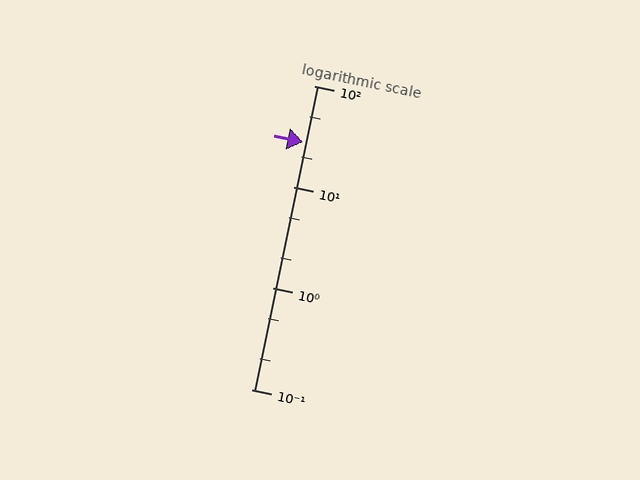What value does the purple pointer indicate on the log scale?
The pointer indicates approximately 28.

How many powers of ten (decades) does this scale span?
The scale spans 3 decades, from 0.1 to 100.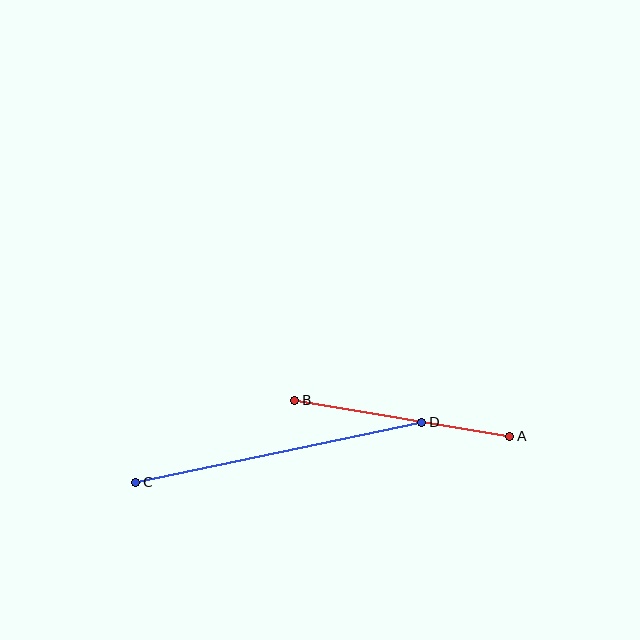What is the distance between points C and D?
The distance is approximately 292 pixels.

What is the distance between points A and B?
The distance is approximately 218 pixels.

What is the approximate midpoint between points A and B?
The midpoint is at approximately (402, 418) pixels.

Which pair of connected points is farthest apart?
Points C and D are farthest apart.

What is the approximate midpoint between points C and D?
The midpoint is at approximately (279, 452) pixels.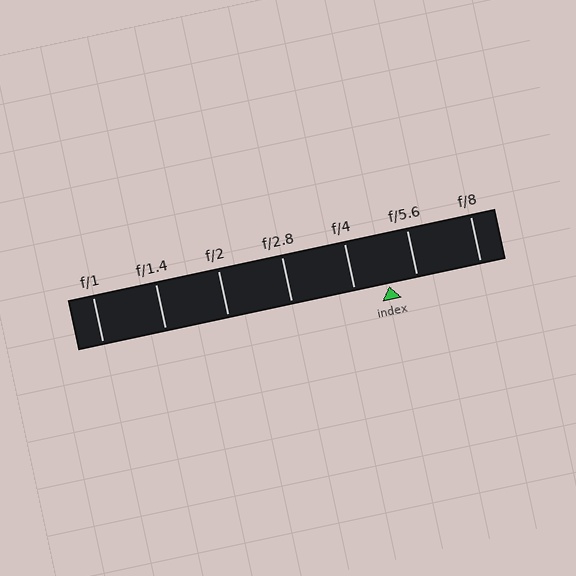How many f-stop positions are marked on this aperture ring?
There are 7 f-stop positions marked.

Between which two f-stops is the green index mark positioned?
The index mark is between f/4 and f/5.6.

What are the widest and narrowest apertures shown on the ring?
The widest aperture shown is f/1 and the narrowest is f/8.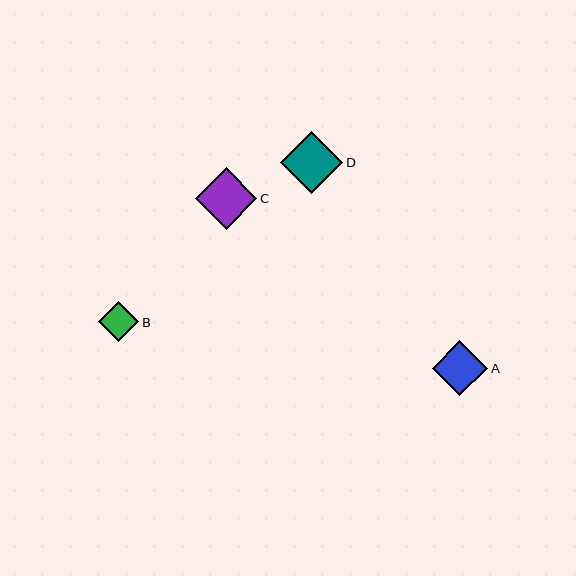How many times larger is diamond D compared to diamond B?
Diamond D is approximately 1.6 times the size of diamond B.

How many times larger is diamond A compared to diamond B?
Diamond A is approximately 1.4 times the size of diamond B.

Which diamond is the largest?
Diamond D is the largest with a size of approximately 62 pixels.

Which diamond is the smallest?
Diamond B is the smallest with a size of approximately 40 pixels.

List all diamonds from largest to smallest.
From largest to smallest: D, C, A, B.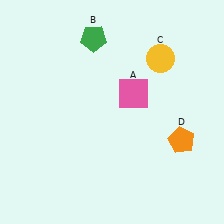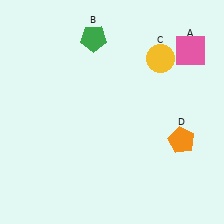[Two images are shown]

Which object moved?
The pink square (A) moved right.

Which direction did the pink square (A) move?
The pink square (A) moved right.